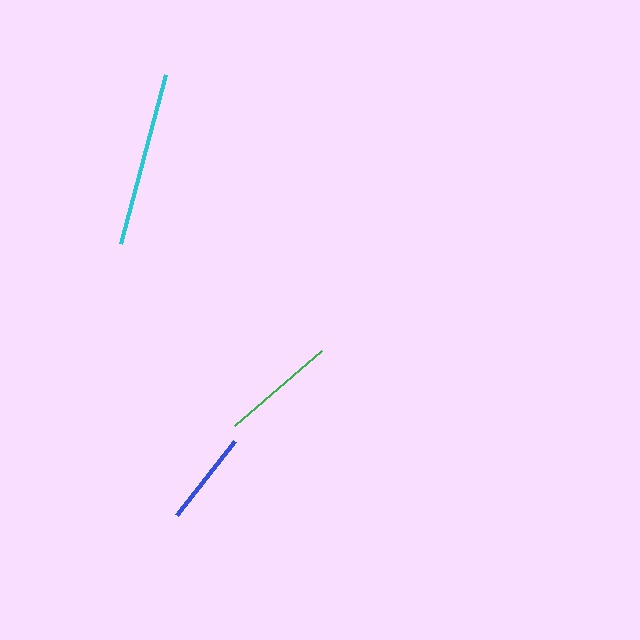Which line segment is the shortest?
The blue line is the shortest at approximately 94 pixels.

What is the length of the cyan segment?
The cyan segment is approximately 175 pixels long.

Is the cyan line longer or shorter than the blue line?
The cyan line is longer than the blue line.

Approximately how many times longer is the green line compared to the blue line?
The green line is approximately 1.2 times the length of the blue line.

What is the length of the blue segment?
The blue segment is approximately 94 pixels long.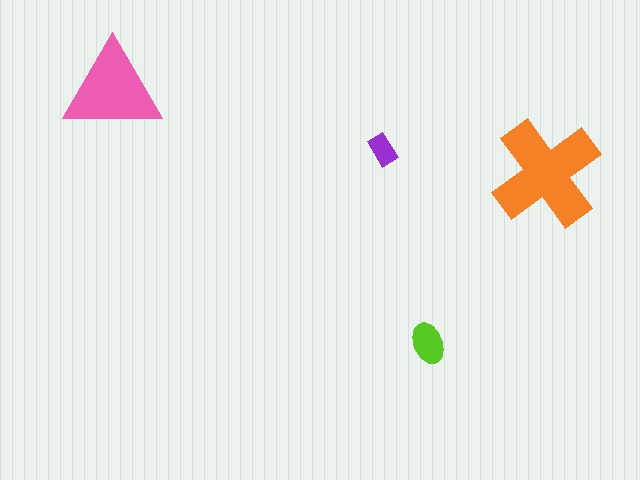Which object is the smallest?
The purple rectangle.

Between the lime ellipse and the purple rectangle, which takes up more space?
The lime ellipse.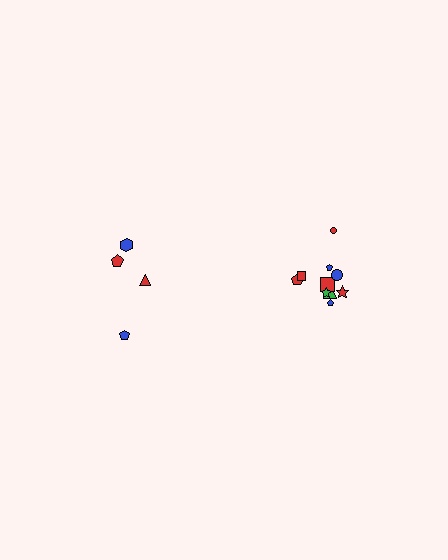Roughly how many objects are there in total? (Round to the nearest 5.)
Roughly 15 objects in total.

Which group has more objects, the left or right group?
The right group.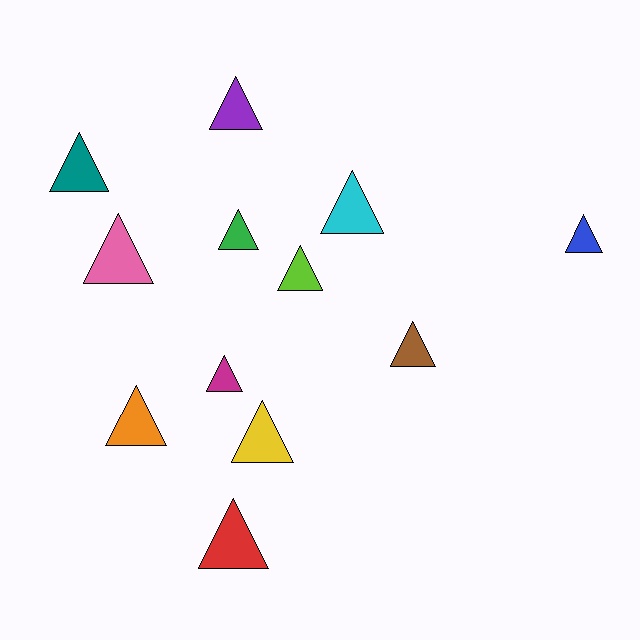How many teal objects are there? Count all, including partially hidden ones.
There is 1 teal object.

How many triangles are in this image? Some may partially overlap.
There are 12 triangles.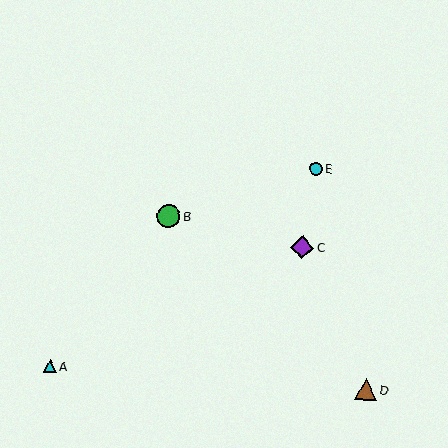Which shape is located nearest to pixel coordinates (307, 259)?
The purple diamond (labeled C) at (302, 247) is nearest to that location.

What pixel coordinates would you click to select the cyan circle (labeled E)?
Click at (316, 168) to select the cyan circle E.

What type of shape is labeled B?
Shape B is a green circle.